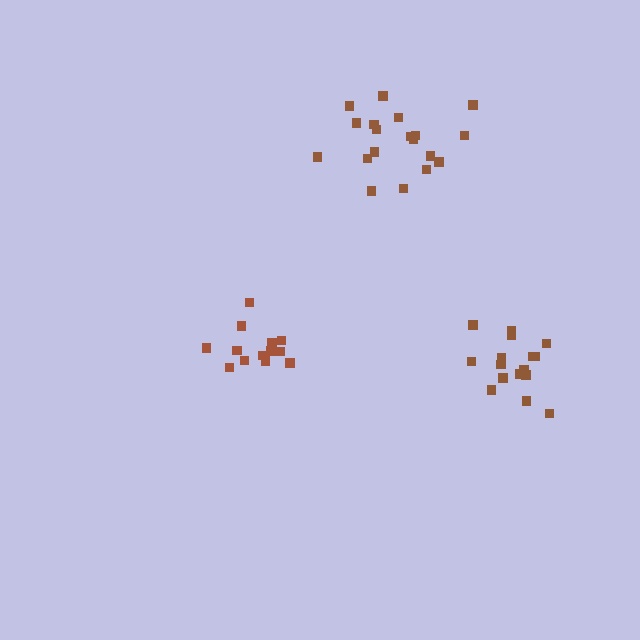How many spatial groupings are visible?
There are 3 spatial groupings.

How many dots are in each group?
Group 1: 14 dots, Group 2: 19 dots, Group 3: 16 dots (49 total).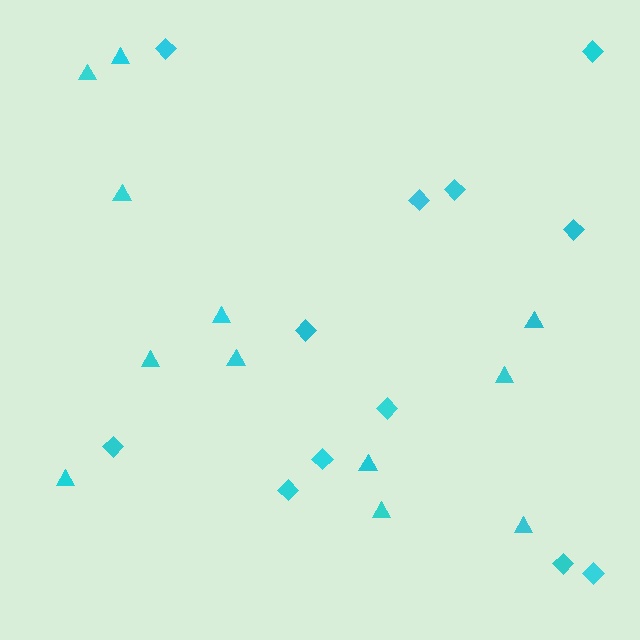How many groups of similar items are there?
There are 2 groups: one group of diamonds (12) and one group of triangles (12).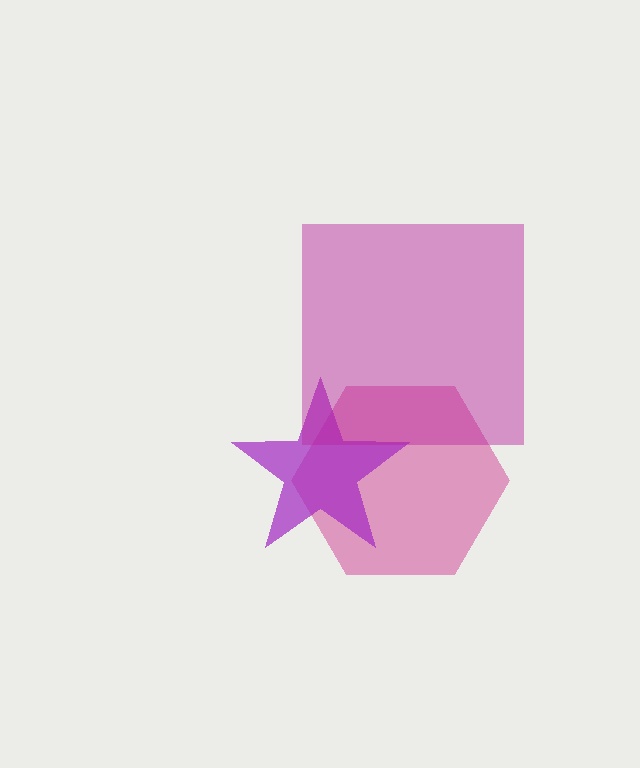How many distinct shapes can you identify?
There are 3 distinct shapes: a pink hexagon, a purple star, a magenta square.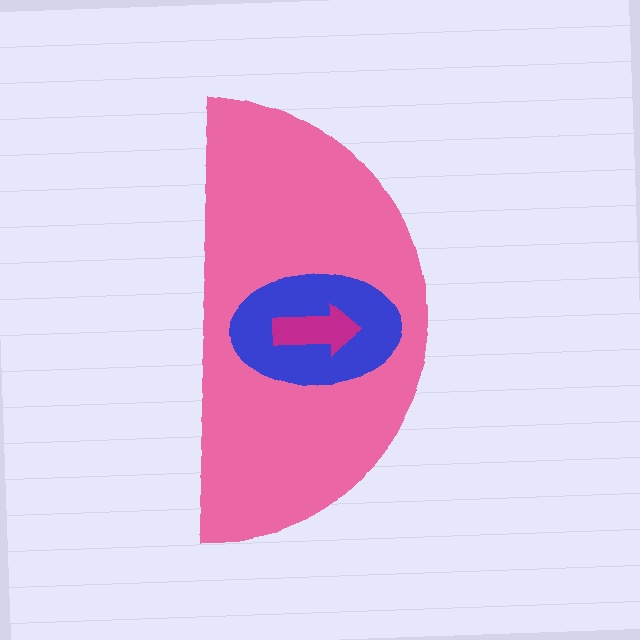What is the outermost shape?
The pink semicircle.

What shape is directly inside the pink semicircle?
The blue ellipse.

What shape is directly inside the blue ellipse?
The magenta arrow.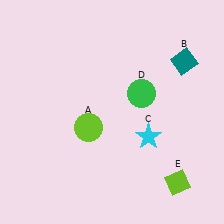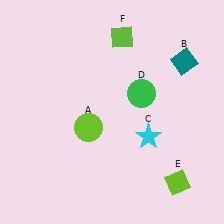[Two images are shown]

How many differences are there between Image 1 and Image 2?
There is 1 difference between the two images.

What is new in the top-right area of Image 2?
A lime diamond (F) was added in the top-right area of Image 2.